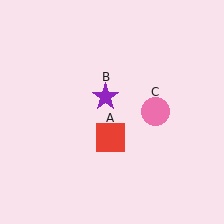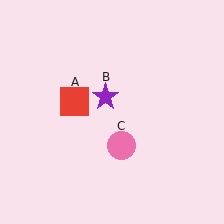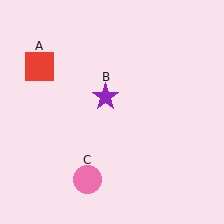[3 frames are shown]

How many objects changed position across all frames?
2 objects changed position: red square (object A), pink circle (object C).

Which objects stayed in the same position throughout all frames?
Purple star (object B) remained stationary.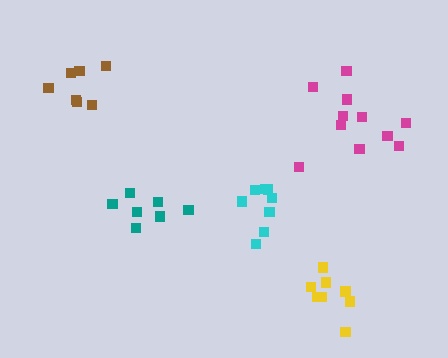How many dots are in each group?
Group 1: 8 dots, Group 2: 7 dots, Group 3: 7 dots, Group 4: 8 dots, Group 5: 11 dots (41 total).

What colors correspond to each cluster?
The clusters are colored: cyan, brown, teal, yellow, magenta.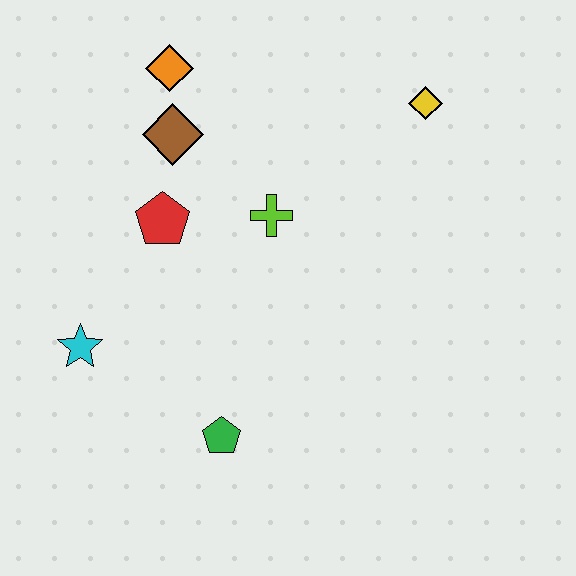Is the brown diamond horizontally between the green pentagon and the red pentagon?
Yes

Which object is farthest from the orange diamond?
The green pentagon is farthest from the orange diamond.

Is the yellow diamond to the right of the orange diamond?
Yes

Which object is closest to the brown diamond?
The orange diamond is closest to the brown diamond.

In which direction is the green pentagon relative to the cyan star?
The green pentagon is to the right of the cyan star.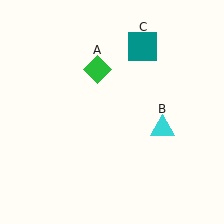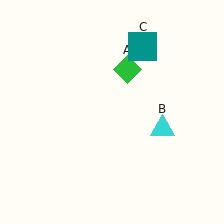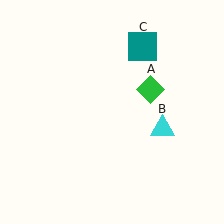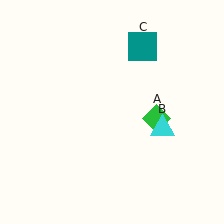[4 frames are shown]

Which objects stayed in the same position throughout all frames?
Cyan triangle (object B) and teal square (object C) remained stationary.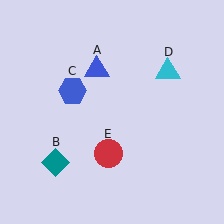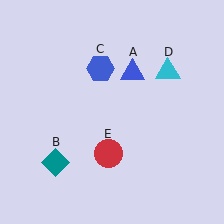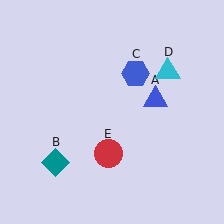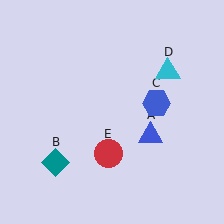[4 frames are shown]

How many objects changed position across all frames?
2 objects changed position: blue triangle (object A), blue hexagon (object C).